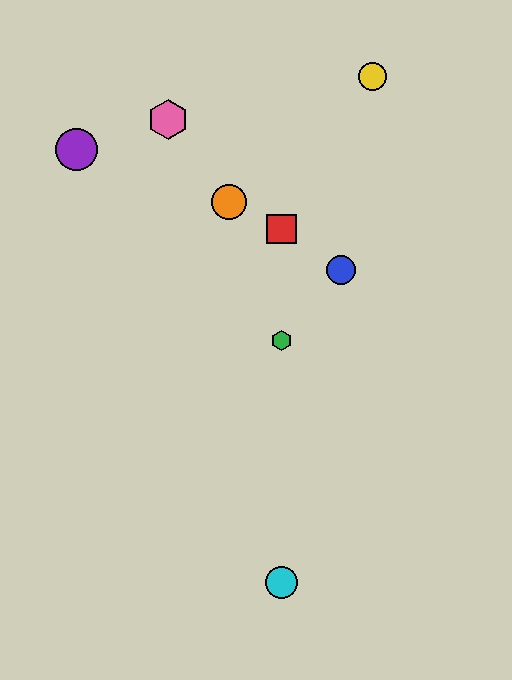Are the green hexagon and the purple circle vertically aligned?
No, the green hexagon is at x≈282 and the purple circle is at x≈77.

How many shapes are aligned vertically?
3 shapes (the red square, the green hexagon, the cyan circle) are aligned vertically.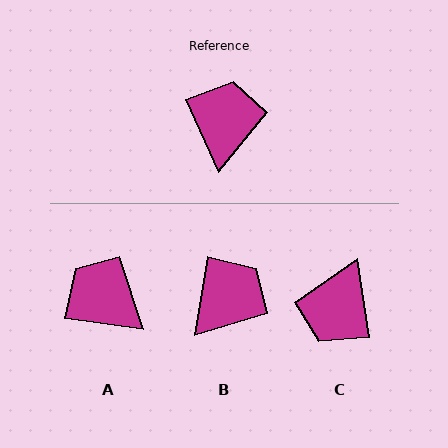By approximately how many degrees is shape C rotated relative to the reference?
Approximately 165 degrees counter-clockwise.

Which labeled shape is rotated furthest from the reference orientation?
C, about 165 degrees away.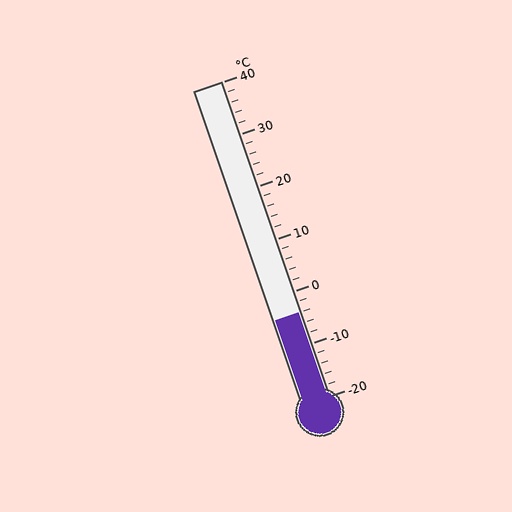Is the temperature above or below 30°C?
The temperature is below 30°C.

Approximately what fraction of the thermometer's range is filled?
The thermometer is filled to approximately 25% of its range.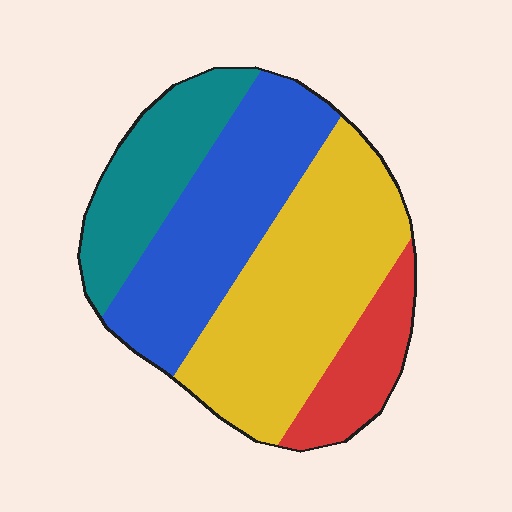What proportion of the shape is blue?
Blue takes up about one third (1/3) of the shape.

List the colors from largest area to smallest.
From largest to smallest: yellow, blue, teal, red.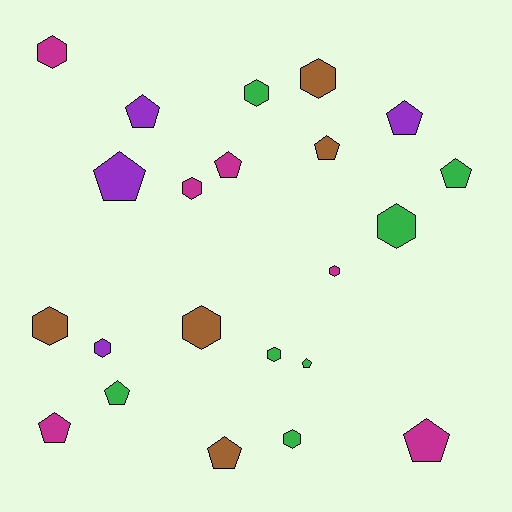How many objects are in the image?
There are 22 objects.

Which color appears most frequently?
Green, with 7 objects.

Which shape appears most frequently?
Pentagon, with 11 objects.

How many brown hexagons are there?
There are 3 brown hexagons.